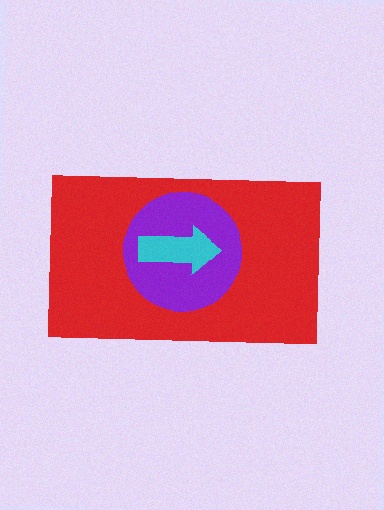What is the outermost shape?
The red rectangle.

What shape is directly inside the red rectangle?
The purple circle.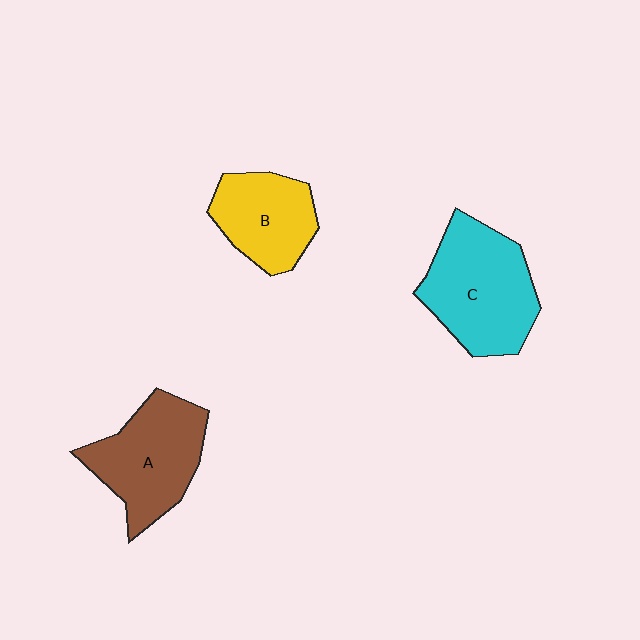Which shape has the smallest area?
Shape B (yellow).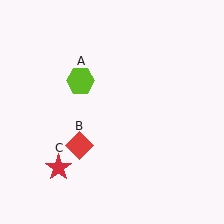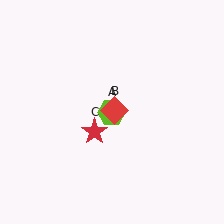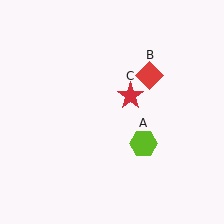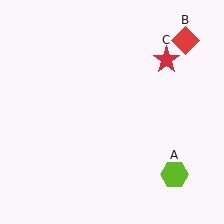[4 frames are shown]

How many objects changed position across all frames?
3 objects changed position: lime hexagon (object A), red diamond (object B), red star (object C).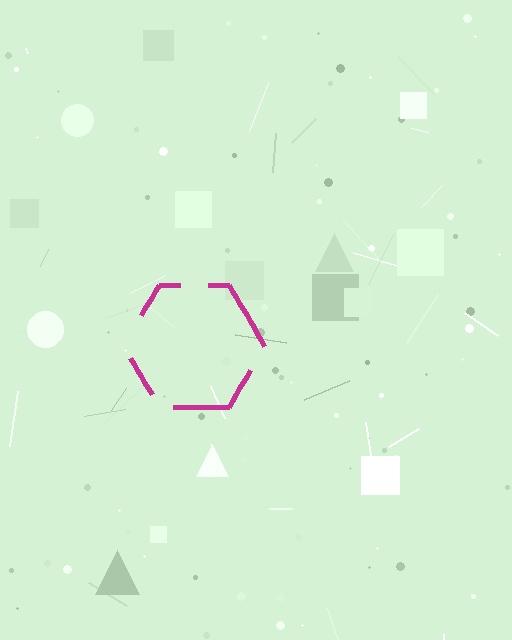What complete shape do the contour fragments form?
The contour fragments form a hexagon.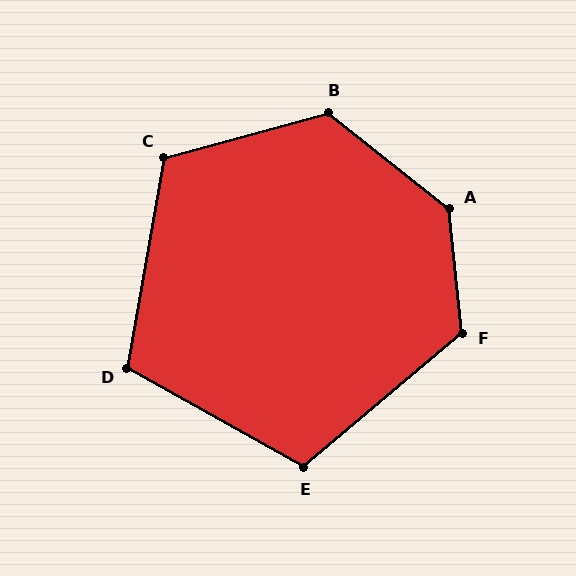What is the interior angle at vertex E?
Approximately 111 degrees (obtuse).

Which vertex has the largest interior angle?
A, at approximately 134 degrees.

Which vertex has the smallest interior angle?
D, at approximately 109 degrees.